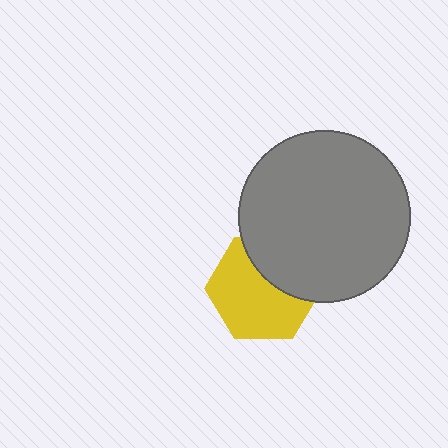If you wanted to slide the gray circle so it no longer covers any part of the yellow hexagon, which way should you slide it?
Slide it up — that is the most direct way to separate the two shapes.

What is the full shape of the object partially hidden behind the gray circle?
The partially hidden object is a yellow hexagon.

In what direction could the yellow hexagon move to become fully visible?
The yellow hexagon could move down. That would shift it out from behind the gray circle entirely.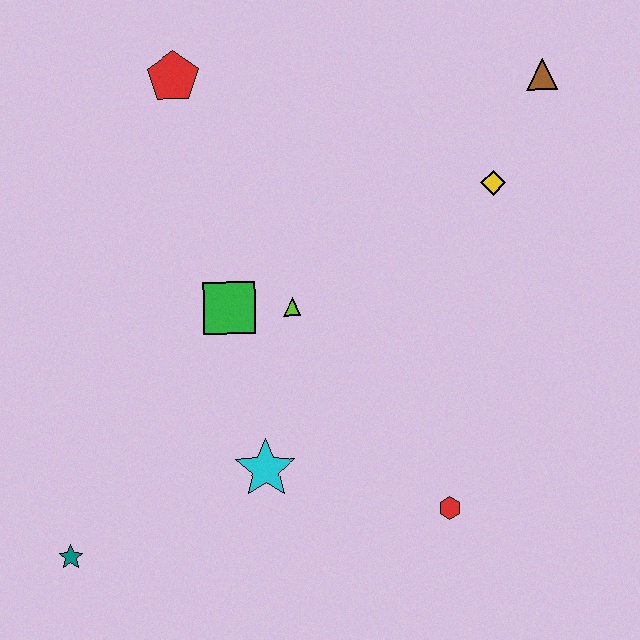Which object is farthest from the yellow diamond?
The teal star is farthest from the yellow diamond.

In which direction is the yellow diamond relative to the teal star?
The yellow diamond is to the right of the teal star.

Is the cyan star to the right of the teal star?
Yes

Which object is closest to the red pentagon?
The green square is closest to the red pentagon.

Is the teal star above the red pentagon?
No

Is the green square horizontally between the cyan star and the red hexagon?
No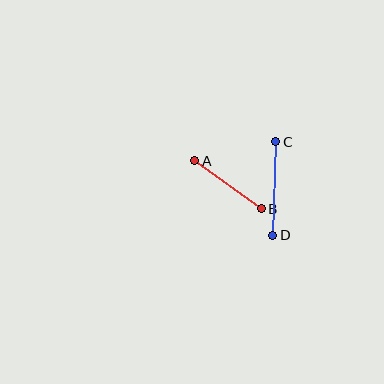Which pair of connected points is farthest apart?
Points C and D are farthest apart.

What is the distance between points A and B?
The distance is approximately 82 pixels.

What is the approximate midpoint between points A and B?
The midpoint is at approximately (228, 185) pixels.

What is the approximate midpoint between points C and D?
The midpoint is at approximately (274, 189) pixels.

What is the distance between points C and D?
The distance is approximately 94 pixels.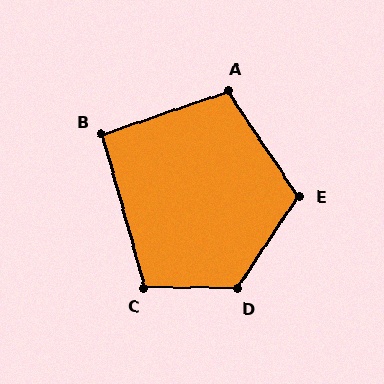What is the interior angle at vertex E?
Approximately 112 degrees (obtuse).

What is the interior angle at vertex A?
Approximately 105 degrees (obtuse).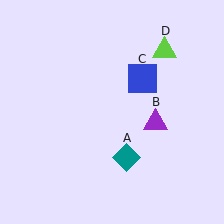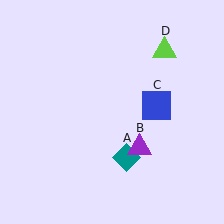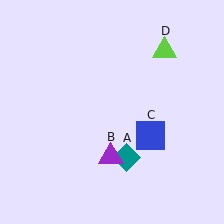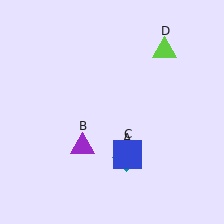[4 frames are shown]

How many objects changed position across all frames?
2 objects changed position: purple triangle (object B), blue square (object C).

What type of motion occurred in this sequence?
The purple triangle (object B), blue square (object C) rotated clockwise around the center of the scene.